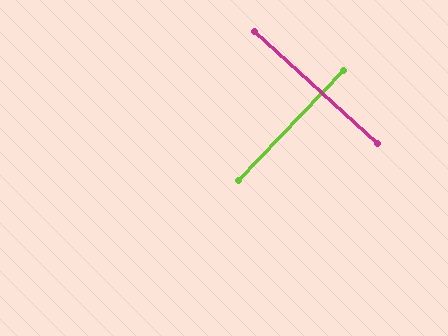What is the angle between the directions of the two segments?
Approximately 89 degrees.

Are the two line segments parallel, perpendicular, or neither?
Perpendicular — they meet at approximately 89°.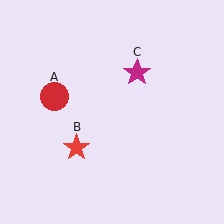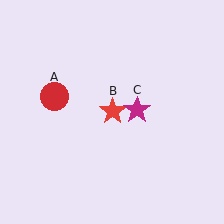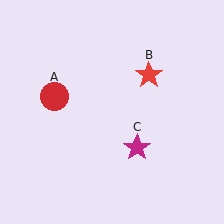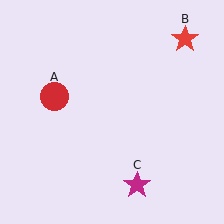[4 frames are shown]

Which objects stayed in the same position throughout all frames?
Red circle (object A) remained stationary.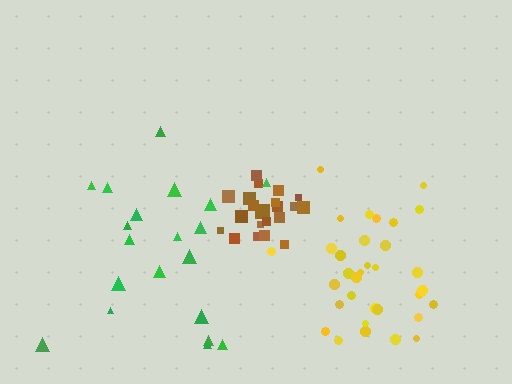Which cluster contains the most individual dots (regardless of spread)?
Yellow (34).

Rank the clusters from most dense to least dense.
brown, yellow, green.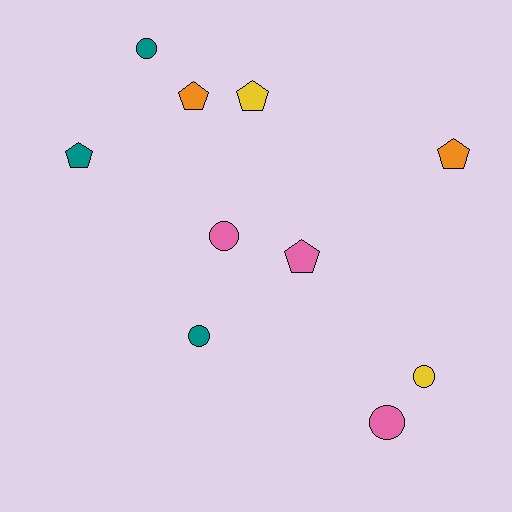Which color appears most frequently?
Pink, with 3 objects.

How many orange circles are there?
There are no orange circles.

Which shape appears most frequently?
Circle, with 5 objects.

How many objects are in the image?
There are 10 objects.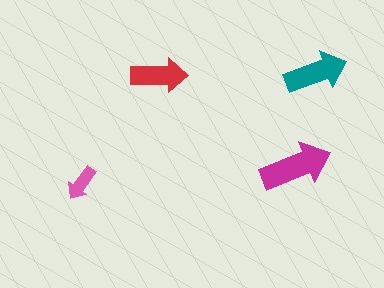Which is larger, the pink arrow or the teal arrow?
The teal one.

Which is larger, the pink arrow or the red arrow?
The red one.